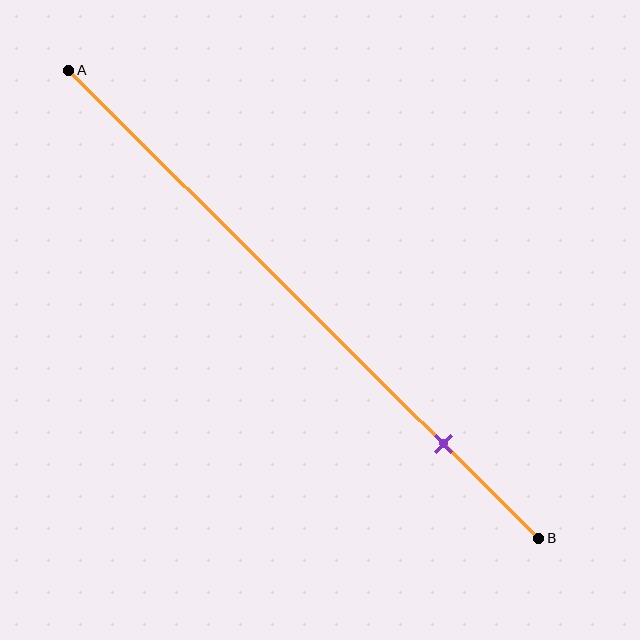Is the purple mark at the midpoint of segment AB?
No, the mark is at about 80% from A, not at the 50% midpoint.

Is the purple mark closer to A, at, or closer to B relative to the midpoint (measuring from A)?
The purple mark is closer to point B than the midpoint of segment AB.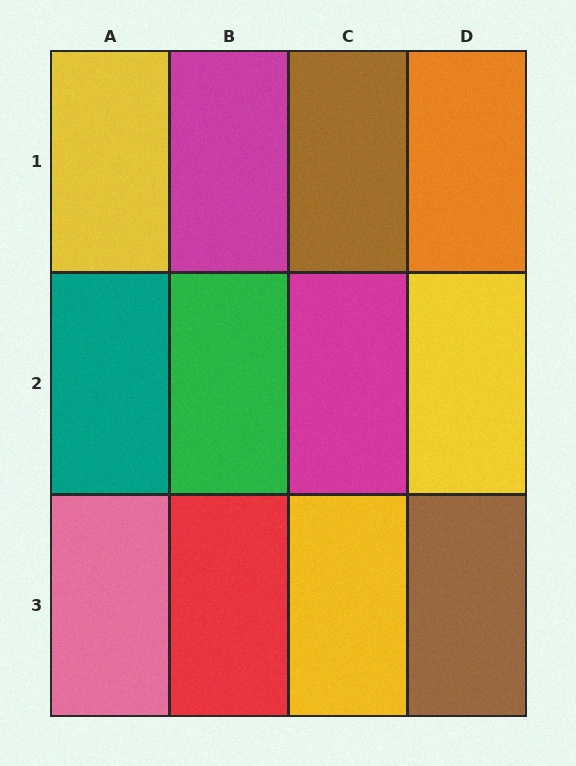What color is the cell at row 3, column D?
Brown.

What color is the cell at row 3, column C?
Yellow.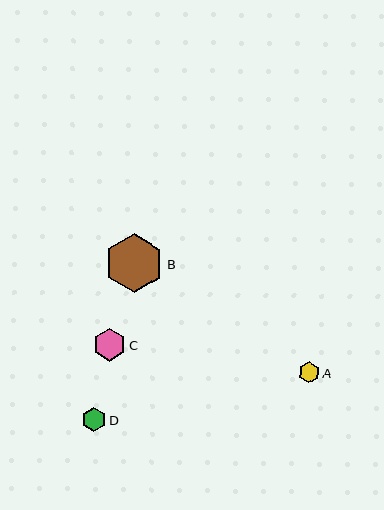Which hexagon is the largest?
Hexagon B is the largest with a size of approximately 59 pixels.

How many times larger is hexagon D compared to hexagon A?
Hexagon D is approximately 1.2 times the size of hexagon A.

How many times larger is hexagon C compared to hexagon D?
Hexagon C is approximately 1.4 times the size of hexagon D.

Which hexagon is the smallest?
Hexagon A is the smallest with a size of approximately 20 pixels.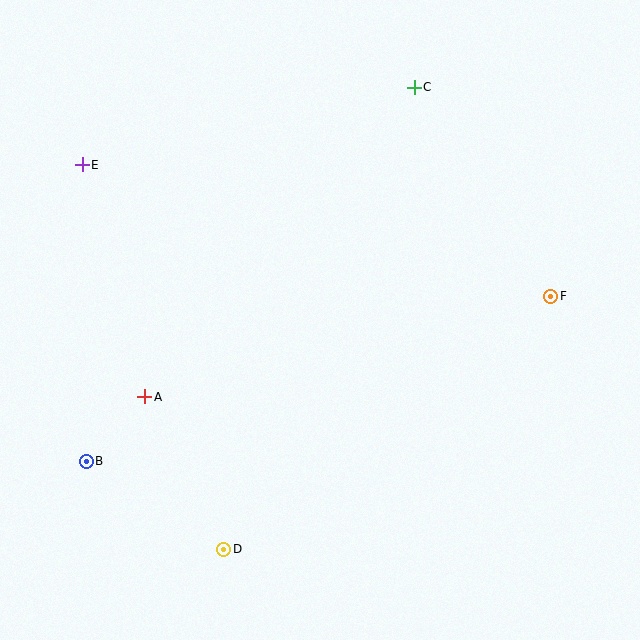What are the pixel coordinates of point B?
Point B is at (86, 461).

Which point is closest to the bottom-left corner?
Point B is closest to the bottom-left corner.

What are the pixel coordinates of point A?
Point A is at (145, 397).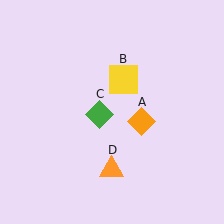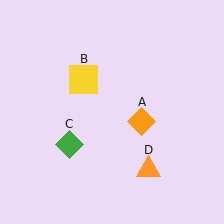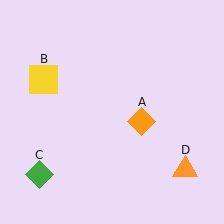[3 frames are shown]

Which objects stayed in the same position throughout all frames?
Orange diamond (object A) remained stationary.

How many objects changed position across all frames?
3 objects changed position: yellow square (object B), green diamond (object C), orange triangle (object D).